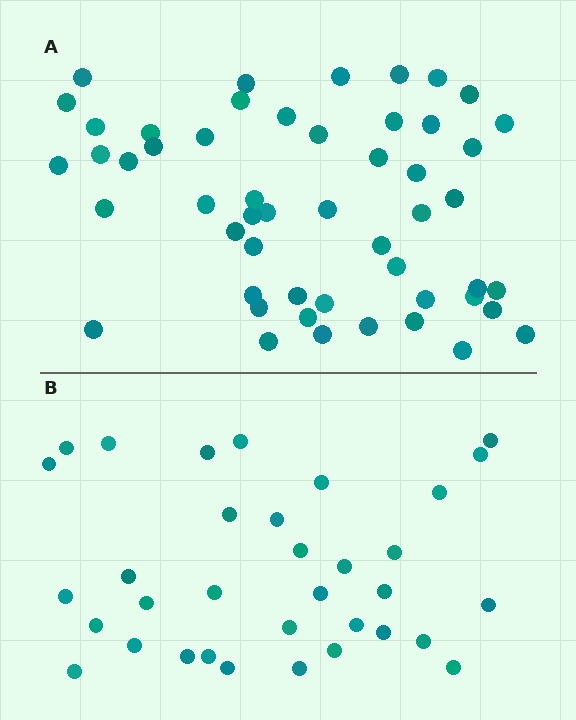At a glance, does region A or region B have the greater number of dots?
Region A (the top region) has more dots.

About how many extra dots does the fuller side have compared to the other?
Region A has approximately 20 more dots than region B.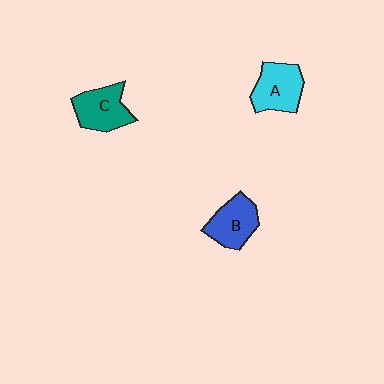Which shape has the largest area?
Shape A (cyan).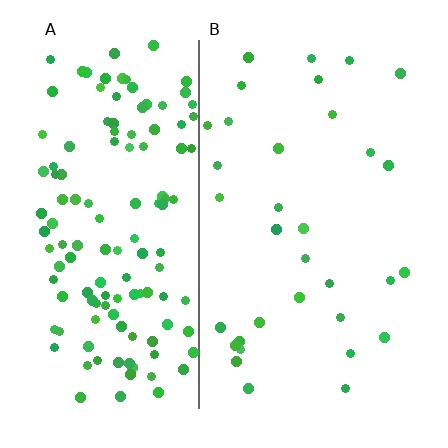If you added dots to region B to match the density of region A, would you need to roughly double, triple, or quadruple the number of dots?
Approximately quadruple.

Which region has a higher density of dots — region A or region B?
A (the left).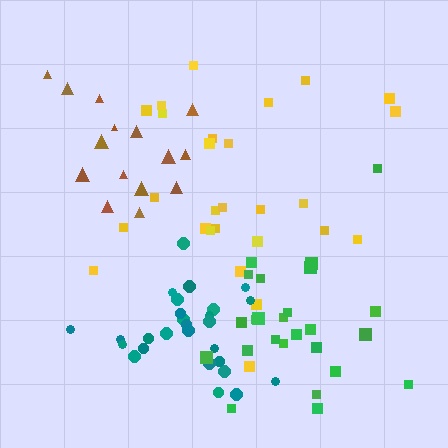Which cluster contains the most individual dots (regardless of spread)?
Yellow (27).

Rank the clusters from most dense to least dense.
teal, brown, green, yellow.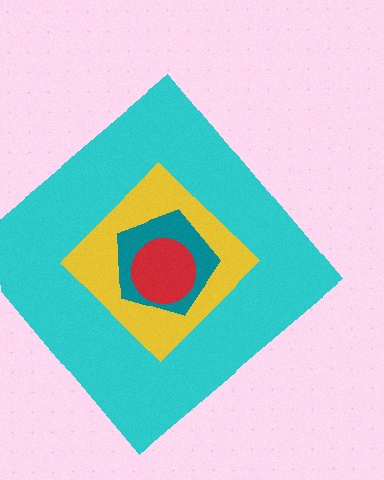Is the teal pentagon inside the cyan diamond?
Yes.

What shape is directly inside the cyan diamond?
The yellow diamond.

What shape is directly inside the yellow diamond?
The teal pentagon.